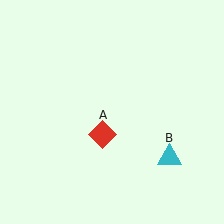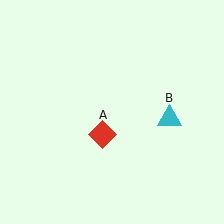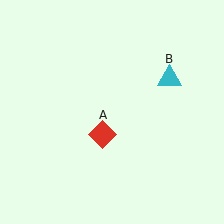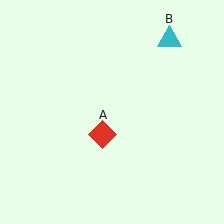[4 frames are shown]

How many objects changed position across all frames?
1 object changed position: cyan triangle (object B).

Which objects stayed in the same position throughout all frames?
Red diamond (object A) remained stationary.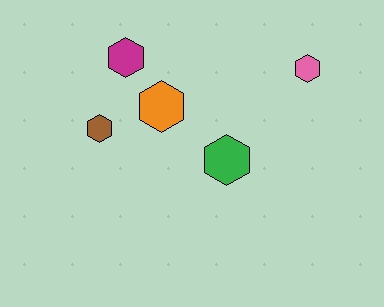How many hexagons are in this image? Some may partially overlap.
There are 5 hexagons.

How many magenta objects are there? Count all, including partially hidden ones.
There is 1 magenta object.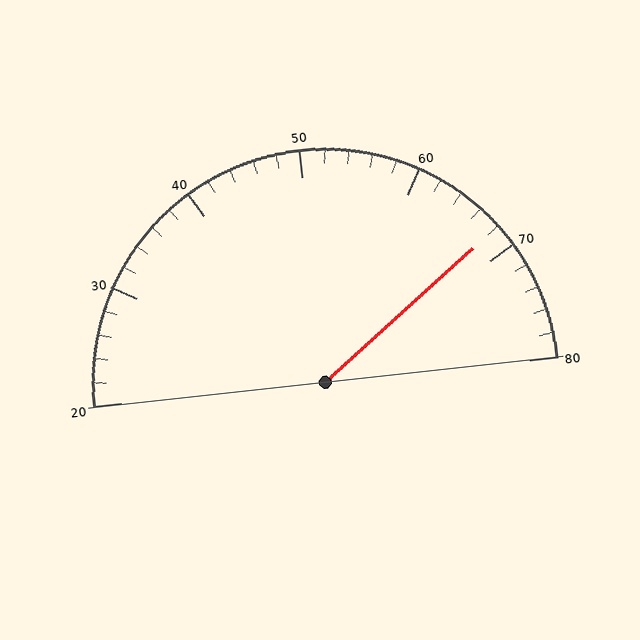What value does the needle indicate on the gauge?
The needle indicates approximately 68.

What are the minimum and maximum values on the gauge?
The gauge ranges from 20 to 80.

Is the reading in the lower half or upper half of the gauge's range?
The reading is in the upper half of the range (20 to 80).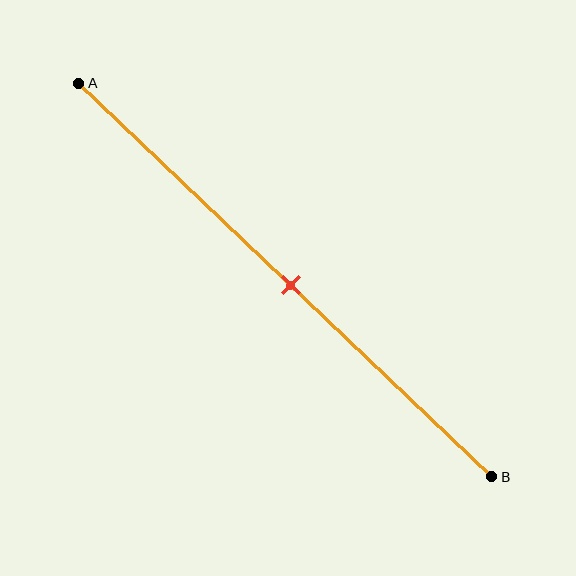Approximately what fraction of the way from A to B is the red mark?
The red mark is approximately 50% of the way from A to B.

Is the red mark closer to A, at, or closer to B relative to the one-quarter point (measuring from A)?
The red mark is closer to point B than the one-quarter point of segment AB.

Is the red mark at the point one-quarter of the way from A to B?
No, the mark is at about 50% from A, not at the 25% one-quarter point.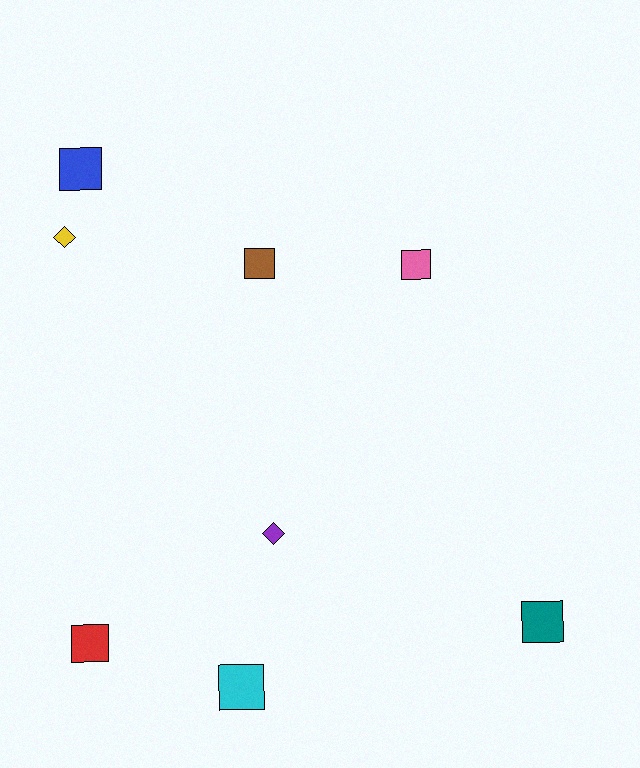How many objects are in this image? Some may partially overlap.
There are 8 objects.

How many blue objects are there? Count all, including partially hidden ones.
There is 1 blue object.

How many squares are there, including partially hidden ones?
There are 6 squares.